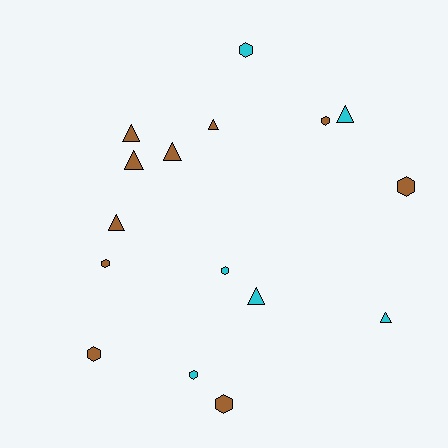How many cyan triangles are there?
There are 3 cyan triangles.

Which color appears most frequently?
Brown, with 10 objects.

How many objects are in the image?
There are 16 objects.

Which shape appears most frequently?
Hexagon, with 8 objects.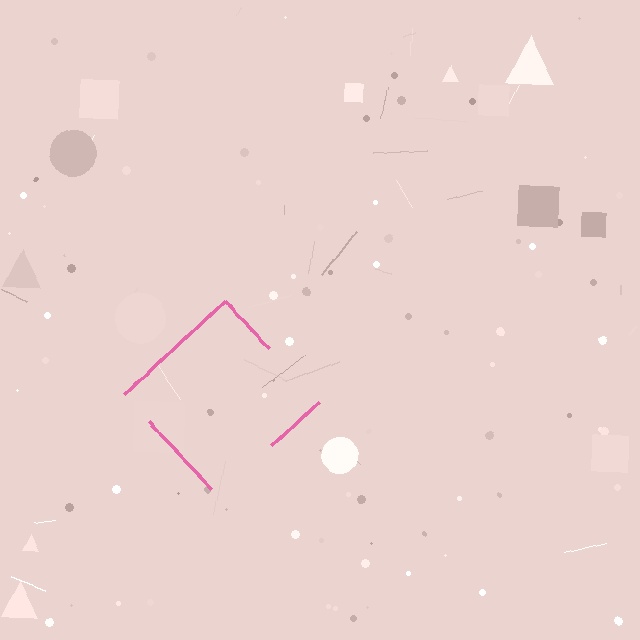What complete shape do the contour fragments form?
The contour fragments form a diamond.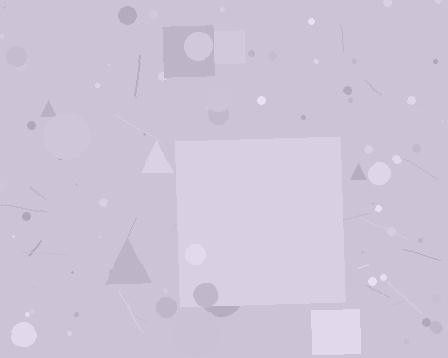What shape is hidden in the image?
A square is hidden in the image.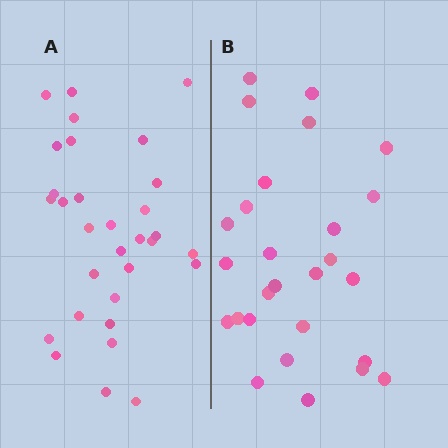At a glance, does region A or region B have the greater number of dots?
Region A (the left region) has more dots.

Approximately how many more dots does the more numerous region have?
Region A has about 4 more dots than region B.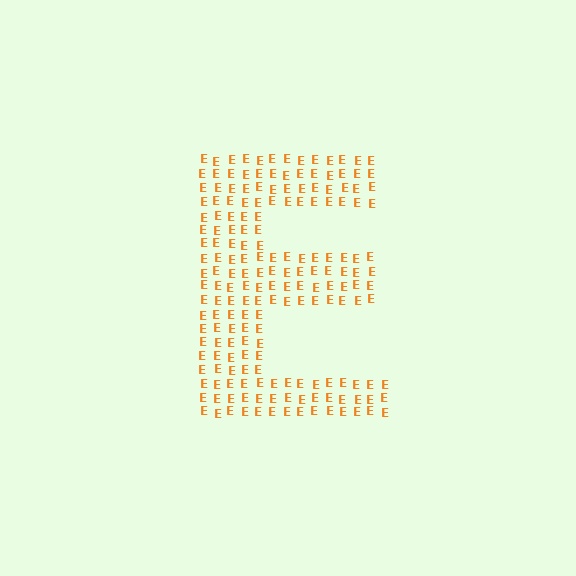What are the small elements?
The small elements are letter E's.